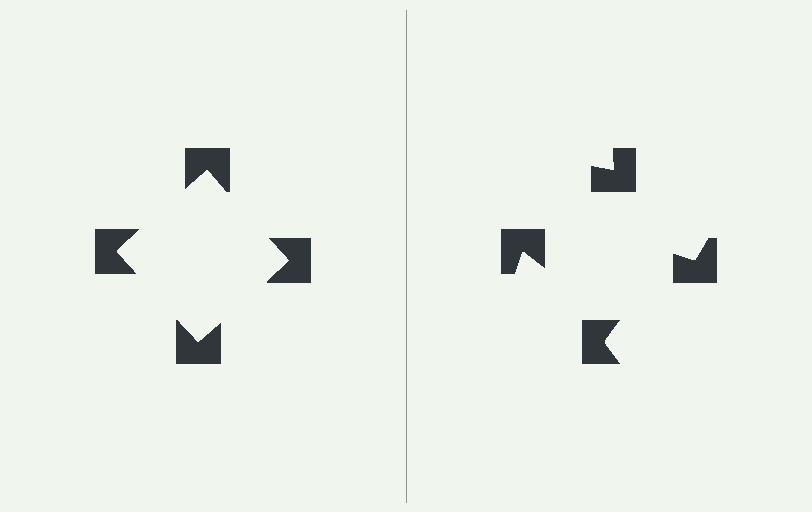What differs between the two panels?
The notched squares are positioned identically on both sides; only the wedge orientations differ. On the left they align to a square; on the right they are misaligned.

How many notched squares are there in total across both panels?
8 — 4 on each side.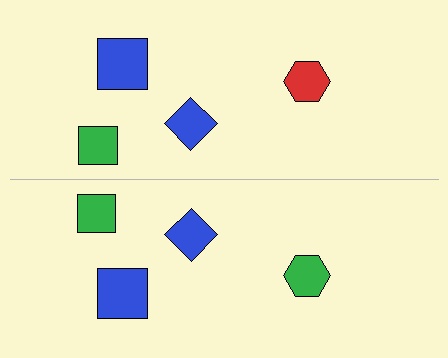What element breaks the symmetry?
The green hexagon on the bottom side breaks the symmetry — its mirror counterpart is red.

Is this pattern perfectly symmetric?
No, the pattern is not perfectly symmetric. The green hexagon on the bottom side breaks the symmetry — its mirror counterpart is red.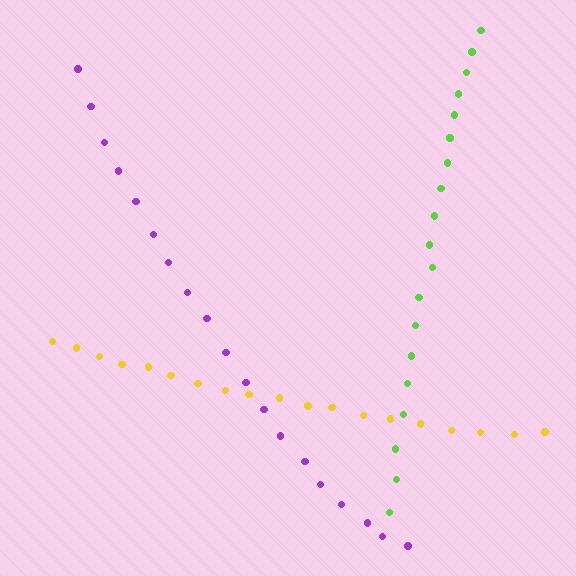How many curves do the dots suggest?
There are 3 distinct paths.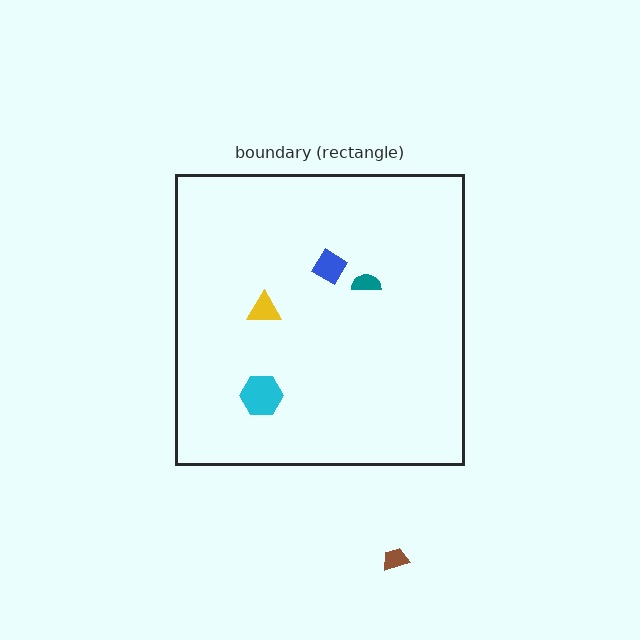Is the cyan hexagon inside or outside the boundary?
Inside.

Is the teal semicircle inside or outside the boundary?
Inside.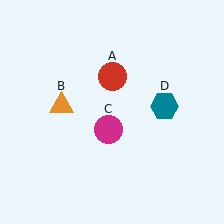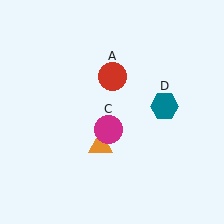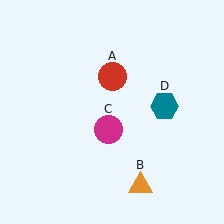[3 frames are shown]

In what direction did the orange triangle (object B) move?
The orange triangle (object B) moved down and to the right.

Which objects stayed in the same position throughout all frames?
Red circle (object A) and magenta circle (object C) and teal hexagon (object D) remained stationary.